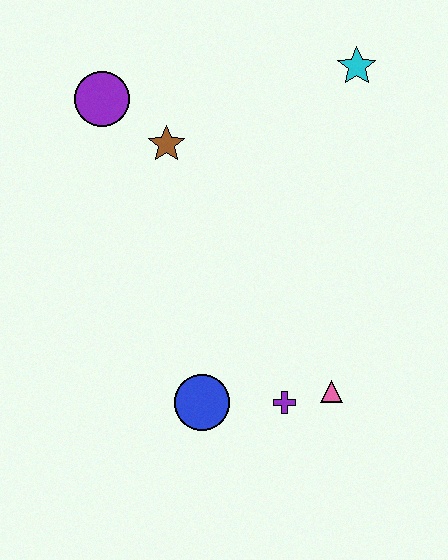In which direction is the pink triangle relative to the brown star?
The pink triangle is below the brown star.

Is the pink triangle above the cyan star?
No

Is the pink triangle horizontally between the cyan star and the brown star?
Yes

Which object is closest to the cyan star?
The brown star is closest to the cyan star.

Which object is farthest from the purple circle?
The pink triangle is farthest from the purple circle.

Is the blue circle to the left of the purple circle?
No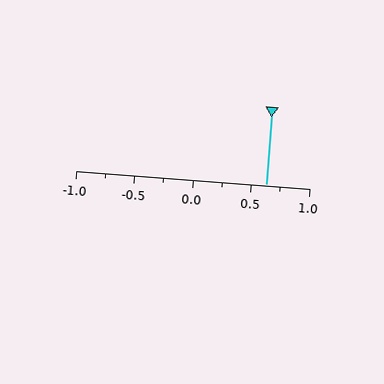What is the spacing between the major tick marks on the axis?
The major ticks are spaced 0.5 apart.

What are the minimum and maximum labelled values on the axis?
The axis runs from -1.0 to 1.0.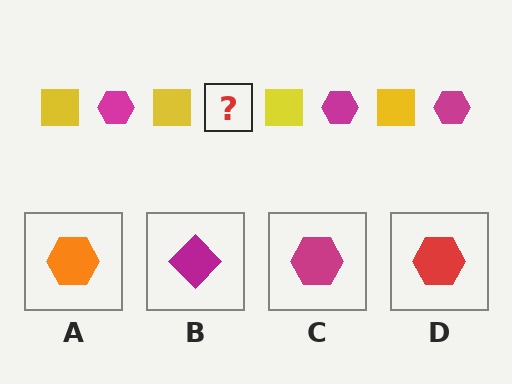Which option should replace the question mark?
Option C.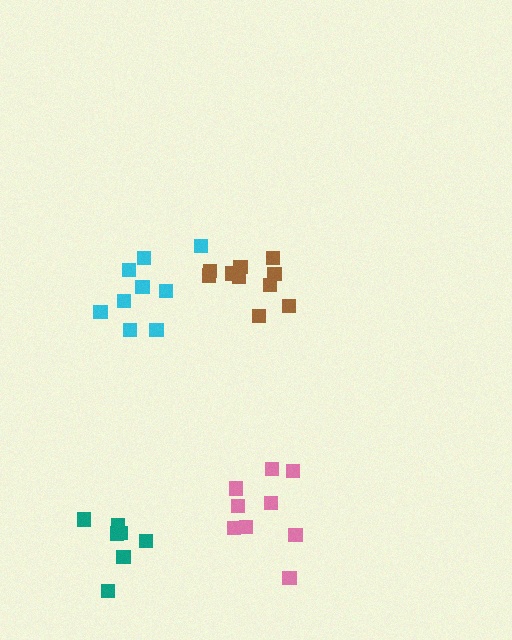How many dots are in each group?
Group 1: 7 dots, Group 2: 9 dots, Group 3: 9 dots, Group 4: 10 dots (35 total).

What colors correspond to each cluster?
The clusters are colored: teal, cyan, pink, brown.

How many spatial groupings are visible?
There are 4 spatial groupings.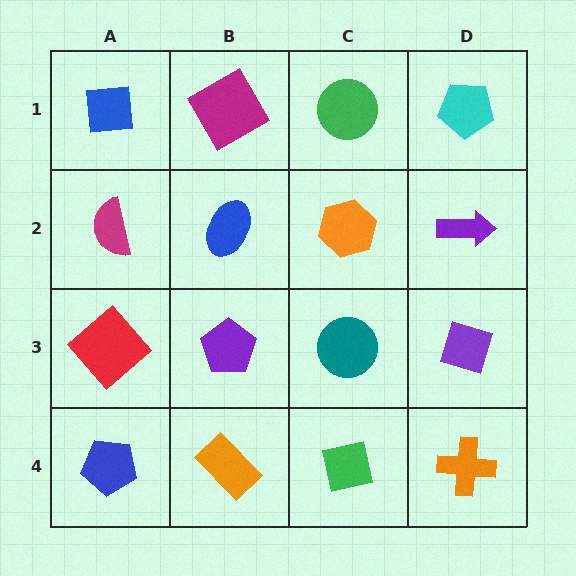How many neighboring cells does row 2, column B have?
4.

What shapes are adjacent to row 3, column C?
An orange hexagon (row 2, column C), a green square (row 4, column C), a purple pentagon (row 3, column B), a purple diamond (row 3, column D).